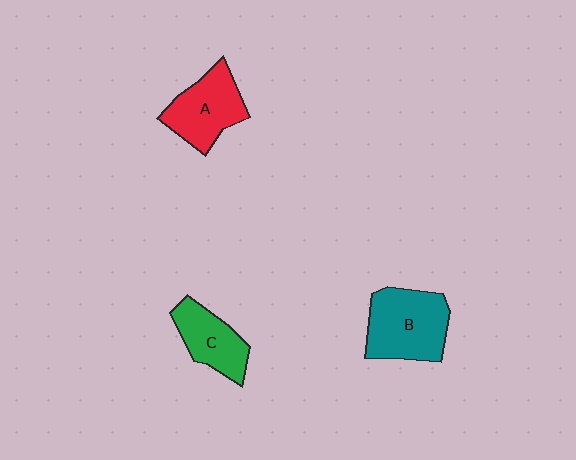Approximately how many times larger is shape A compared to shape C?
Approximately 1.2 times.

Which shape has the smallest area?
Shape C (green).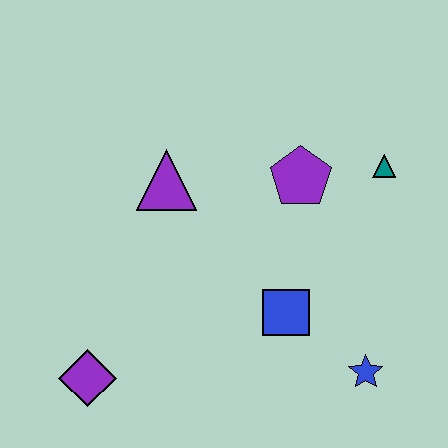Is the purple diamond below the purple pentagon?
Yes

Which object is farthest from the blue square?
The purple diamond is farthest from the blue square.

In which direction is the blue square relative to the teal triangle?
The blue square is below the teal triangle.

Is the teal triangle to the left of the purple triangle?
No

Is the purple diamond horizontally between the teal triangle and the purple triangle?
No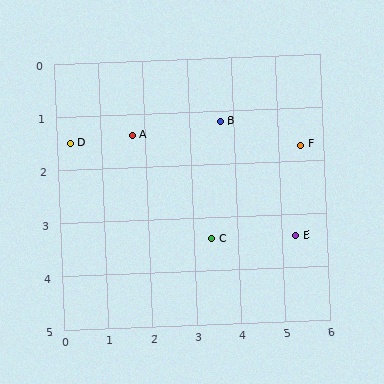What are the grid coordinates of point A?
Point A is at approximately (1.7, 1.4).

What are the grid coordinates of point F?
Point F is at approximately (5.5, 1.7).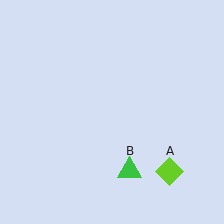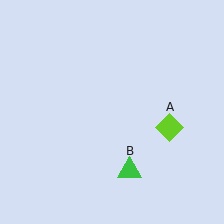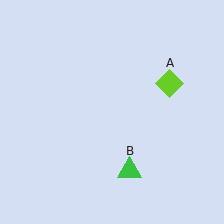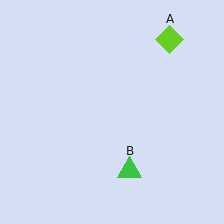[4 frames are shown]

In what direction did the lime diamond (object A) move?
The lime diamond (object A) moved up.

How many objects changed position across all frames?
1 object changed position: lime diamond (object A).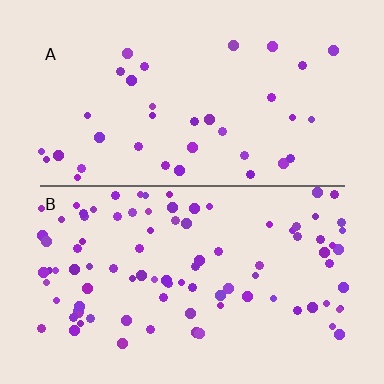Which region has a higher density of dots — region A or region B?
B (the bottom).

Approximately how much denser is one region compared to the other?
Approximately 2.6× — region B over region A.